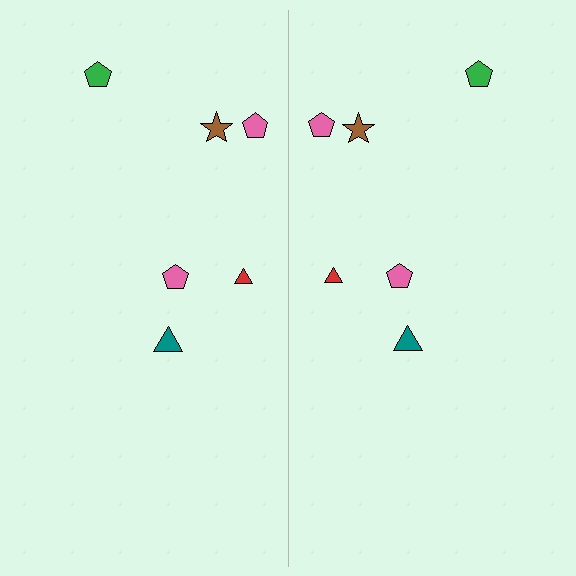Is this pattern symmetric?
Yes, this pattern has bilateral (reflection) symmetry.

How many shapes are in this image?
There are 12 shapes in this image.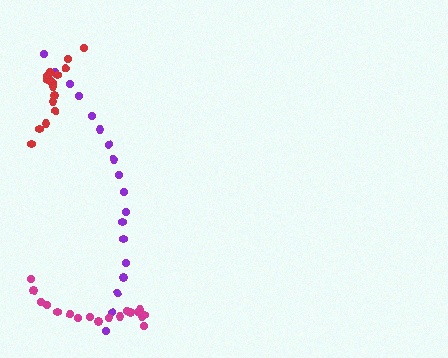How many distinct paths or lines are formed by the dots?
There are 3 distinct paths.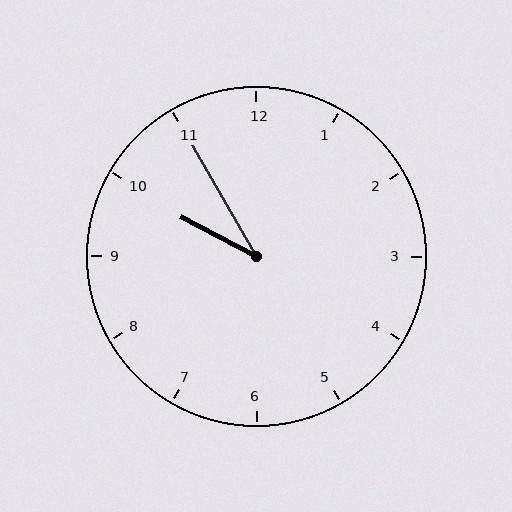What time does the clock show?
9:55.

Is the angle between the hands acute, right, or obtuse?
It is acute.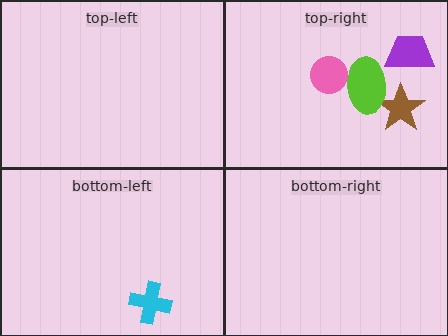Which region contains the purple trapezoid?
The top-right region.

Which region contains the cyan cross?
The bottom-left region.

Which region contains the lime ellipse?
The top-right region.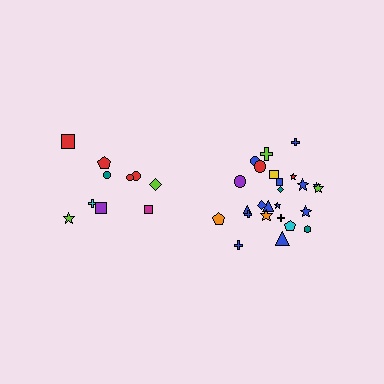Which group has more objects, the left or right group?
The right group.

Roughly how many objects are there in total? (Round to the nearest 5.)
Roughly 35 objects in total.